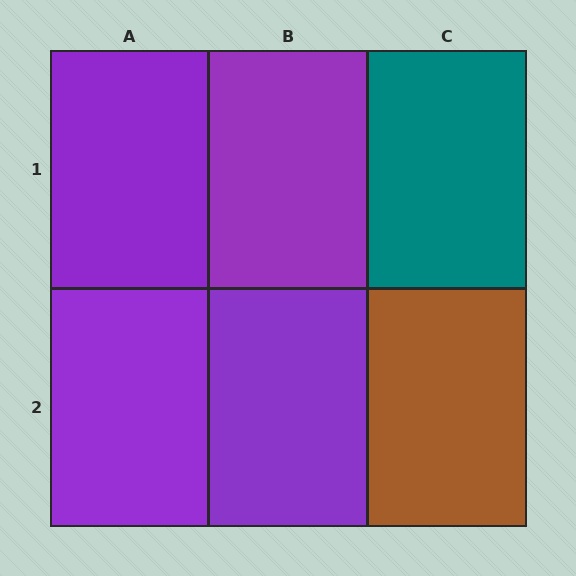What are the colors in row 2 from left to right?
Purple, purple, brown.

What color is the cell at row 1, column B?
Purple.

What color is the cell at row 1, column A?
Purple.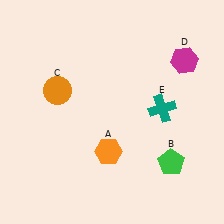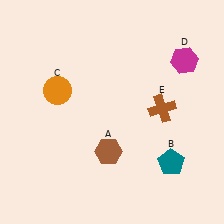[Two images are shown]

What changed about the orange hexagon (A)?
In Image 1, A is orange. In Image 2, it changed to brown.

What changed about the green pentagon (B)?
In Image 1, B is green. In Image 2, it changed to teal.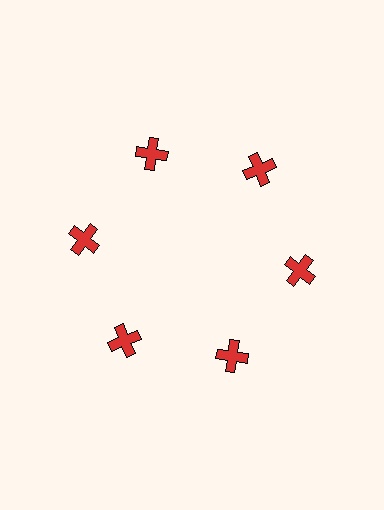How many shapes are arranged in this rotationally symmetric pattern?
There are 6 shapes, arranged in 6 groups of 1.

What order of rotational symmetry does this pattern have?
This pattern has 6-fold rotational symmetry.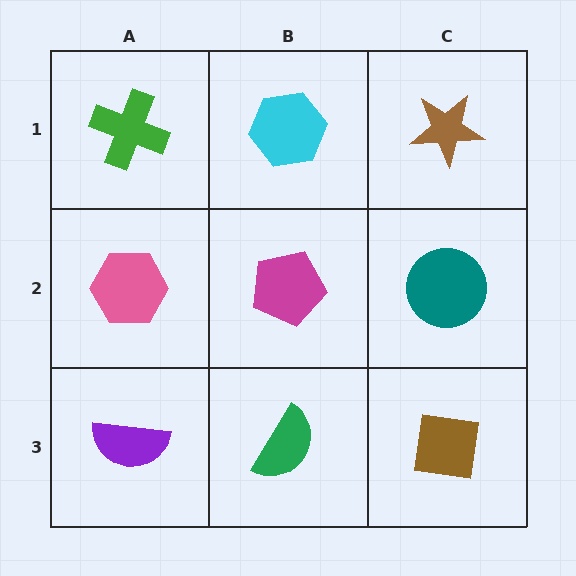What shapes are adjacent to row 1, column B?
A magenta pentagon (row 2, column B), a green cross (row 1, column A), a brown star (row 1, column C).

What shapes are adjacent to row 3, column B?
A magenta pentagon (row 2, column B), a purple semicircle (row 3, column A), a brown square (row 3, column C).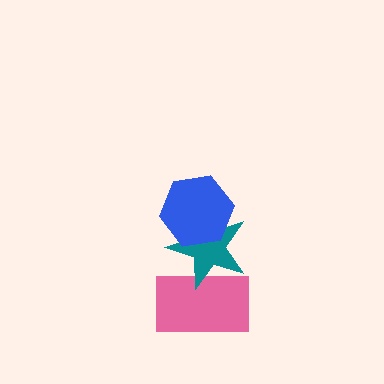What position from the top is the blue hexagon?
The blue hexagon is 1st from the top.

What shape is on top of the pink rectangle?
The teal star is on top of the pink rectangle.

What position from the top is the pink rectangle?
The pink rectangle is 3rd from the top.